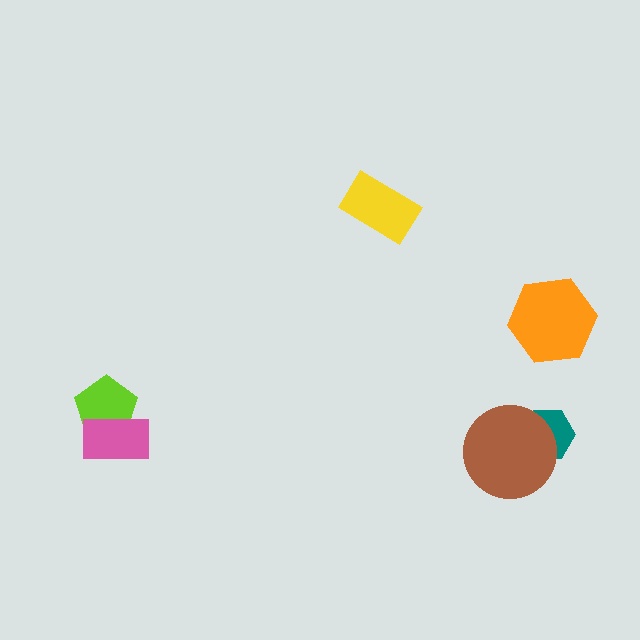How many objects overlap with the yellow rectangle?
0 objects overlap with the yellow rectangle.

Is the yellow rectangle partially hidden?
No, no other shape covers it.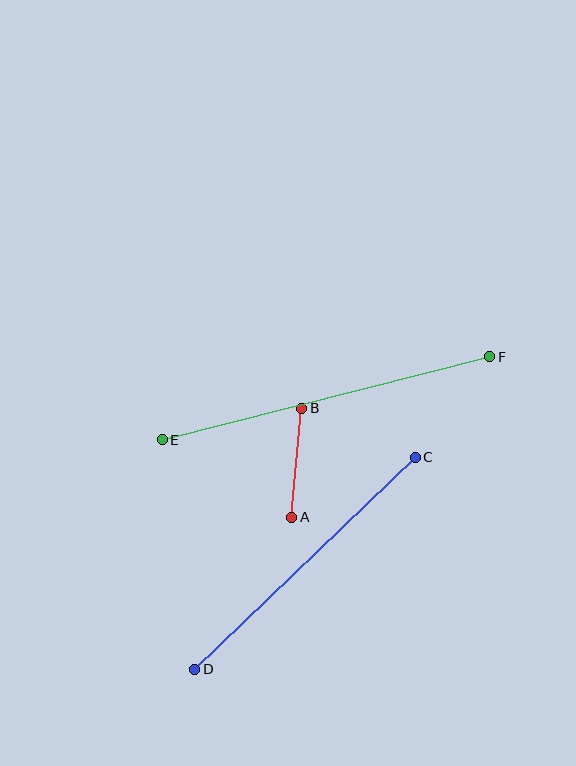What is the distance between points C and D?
The distance is approximately 306 pixels.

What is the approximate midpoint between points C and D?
The midpoint is at approximately (305, 563) pixels.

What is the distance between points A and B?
The distance is approximately 109 pixels.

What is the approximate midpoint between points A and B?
The midpoint is at approximately (297, 463) pixels.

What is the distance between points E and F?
The distance is approximately 338 pixels.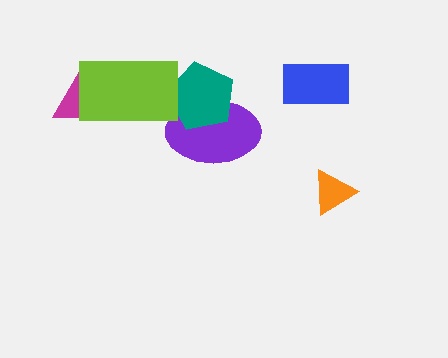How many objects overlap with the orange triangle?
0 objects overlap with the orange triangle.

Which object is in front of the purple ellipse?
The teal pentagon is in front of the purple ellipse.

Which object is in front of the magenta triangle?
The lime rectangle is in front of the magenta triangle.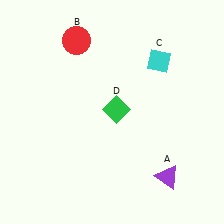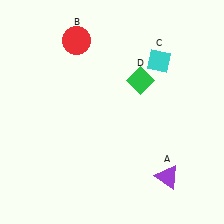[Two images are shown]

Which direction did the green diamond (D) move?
The green diamond (D) moved up.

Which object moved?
The green diamond (D) moved up.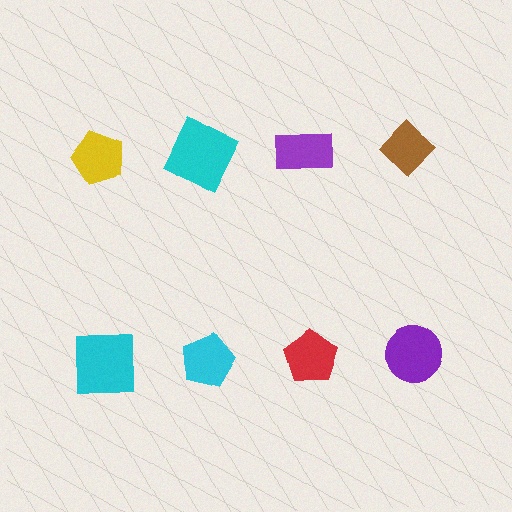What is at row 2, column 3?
A red pentagon.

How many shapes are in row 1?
4 shapes.